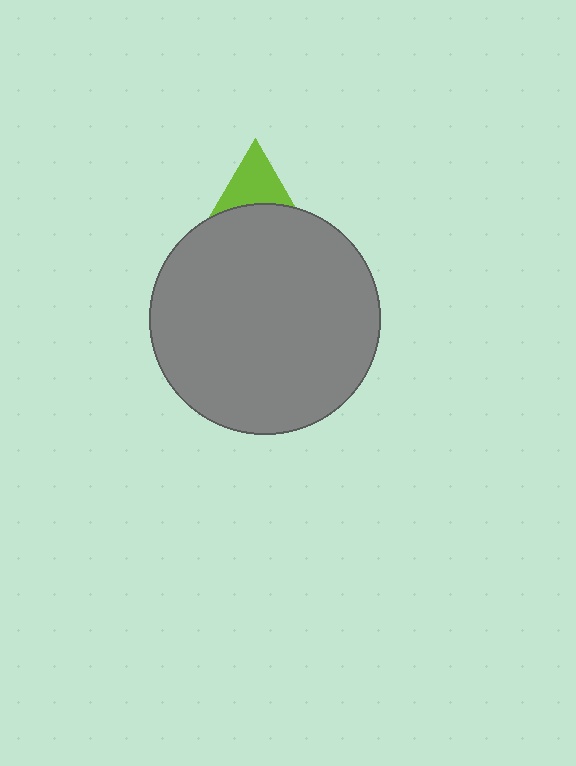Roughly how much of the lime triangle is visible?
A small part of it is visible (roughly 42%).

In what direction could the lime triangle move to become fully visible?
The lime triangle could move up. That would shift it out from behind the gray circle entirely.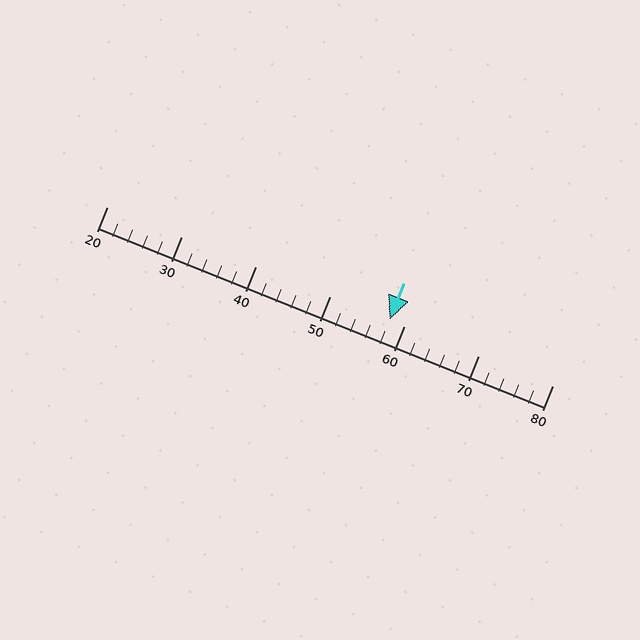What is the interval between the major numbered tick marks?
The major tick marks are spaced 10 units apart.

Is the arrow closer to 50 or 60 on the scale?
The arrow is closer to 60.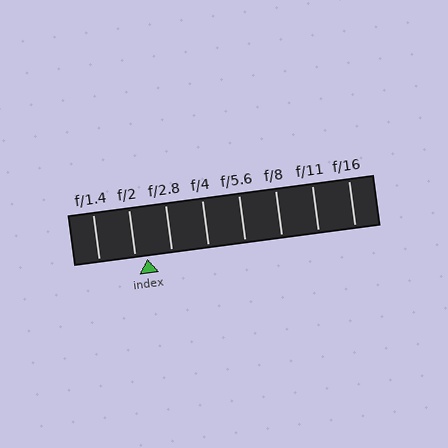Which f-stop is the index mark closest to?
The index mark is closest to f/2.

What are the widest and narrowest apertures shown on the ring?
The widest aperture shown is f/1.4 and the narrowest is f/16.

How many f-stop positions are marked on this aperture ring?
There are 8 f-stop positions marked.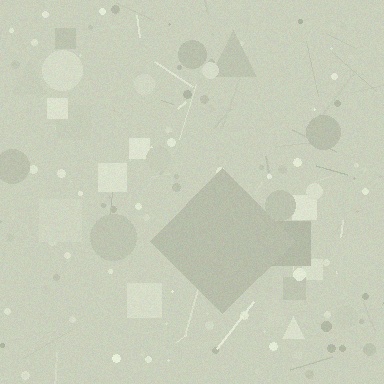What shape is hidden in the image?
A diamond is hidden in the image.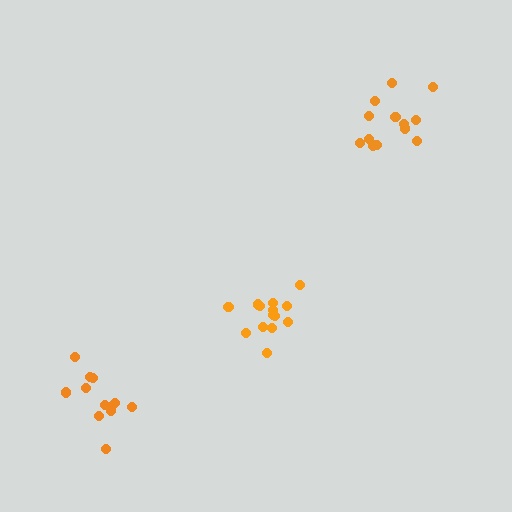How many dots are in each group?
Group 1: 13 dots, Group 2: 14 dots, Group 3: 12 dots (39 total).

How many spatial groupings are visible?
There are 3 spatial groupings.